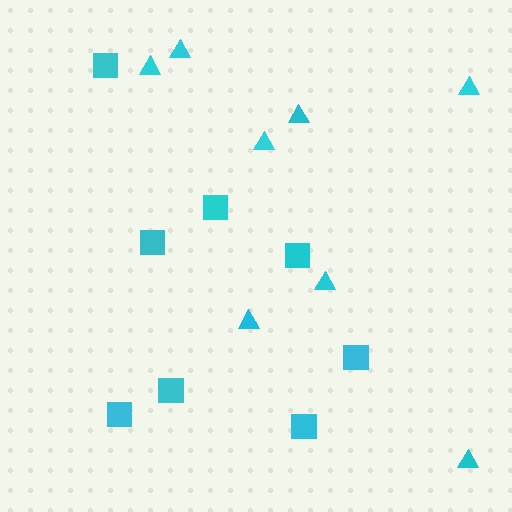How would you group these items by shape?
There are 2 groups: one group of triangles (8) and one group of squares (8).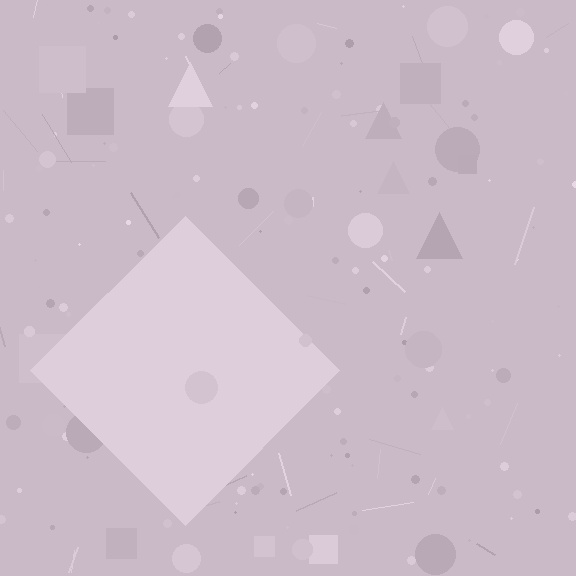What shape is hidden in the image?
A diamond is hidden in the image.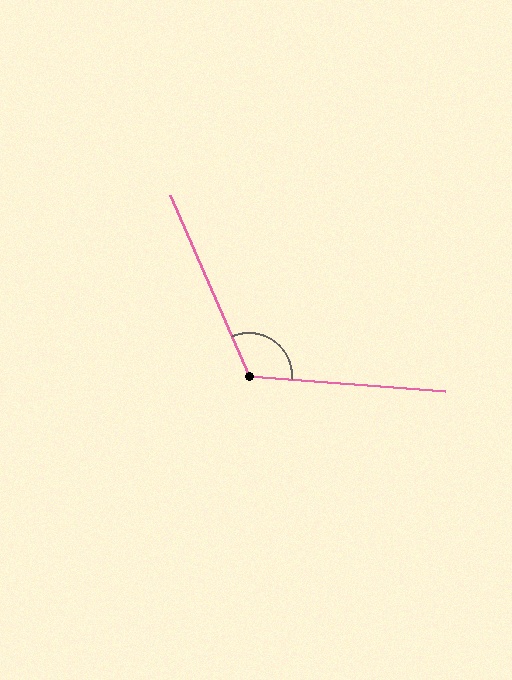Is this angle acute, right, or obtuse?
It is obtuse.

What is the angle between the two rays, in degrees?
Approximately 118 degrees.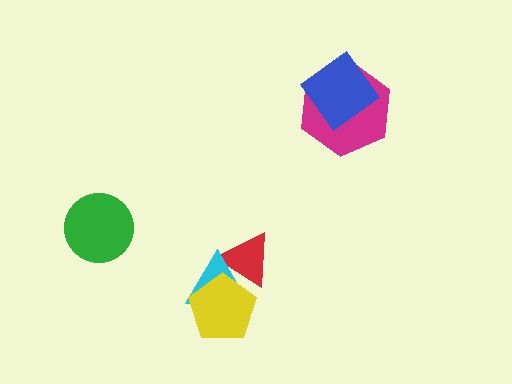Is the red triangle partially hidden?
Yes, it is partially covered by another shape.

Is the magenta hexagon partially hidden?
Yes, it is partially covered by another shape.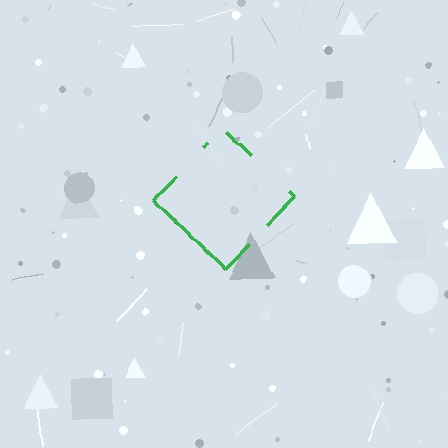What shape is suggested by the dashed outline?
The dashed outline suggests a diamond.